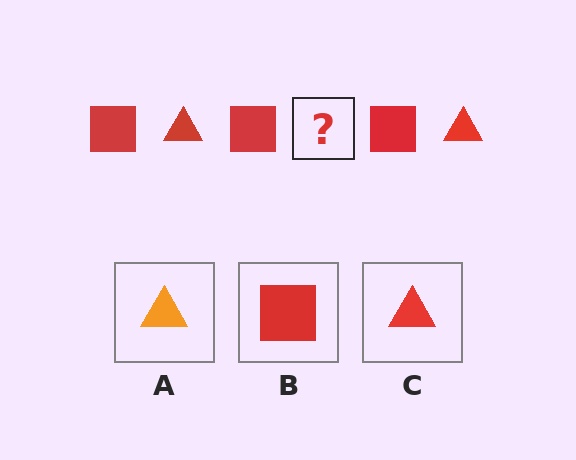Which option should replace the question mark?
Option C.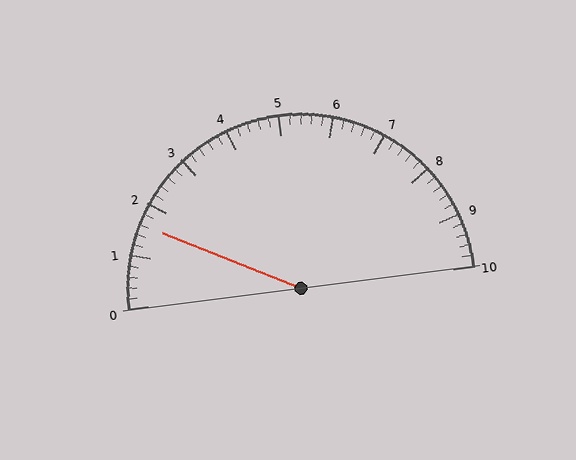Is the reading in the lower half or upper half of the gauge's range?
The reading is in the lower half of the range (0 to 10).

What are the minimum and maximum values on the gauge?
The gauge ranges from 0 to 10.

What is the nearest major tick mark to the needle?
The nearest major tick mark is 2.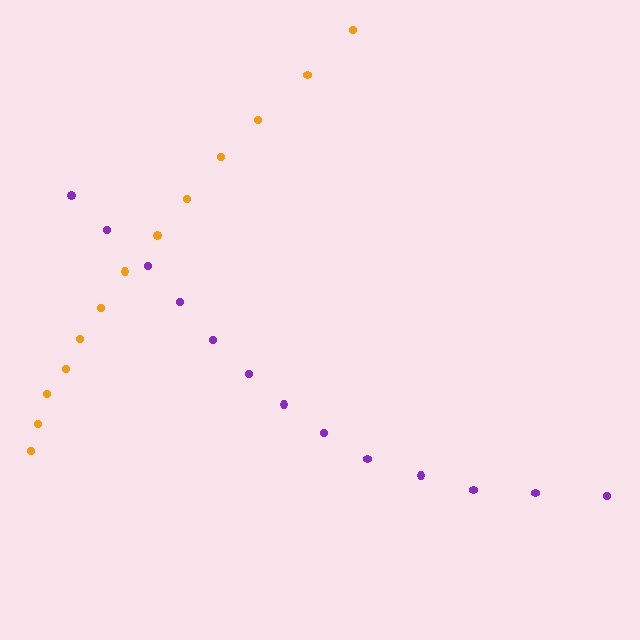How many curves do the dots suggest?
There are 2 distinct paths.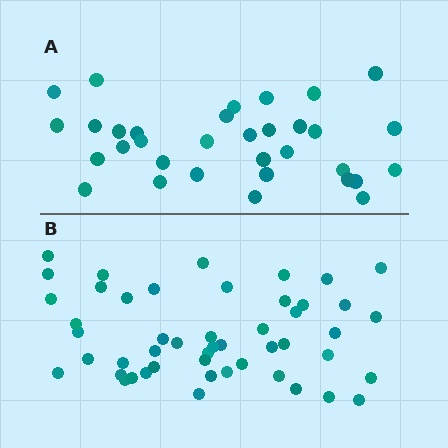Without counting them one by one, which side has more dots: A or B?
Region B (the bottom region) has more dots.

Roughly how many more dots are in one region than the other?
Region B has approximately 15 more dots than region A.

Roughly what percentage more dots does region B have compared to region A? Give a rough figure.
About 50% more.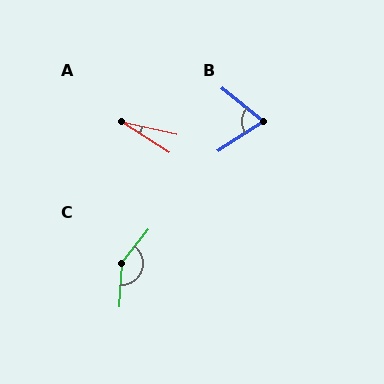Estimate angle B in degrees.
Approximately 72 degrees.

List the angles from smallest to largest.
A (19°), B (72°), C (145°).